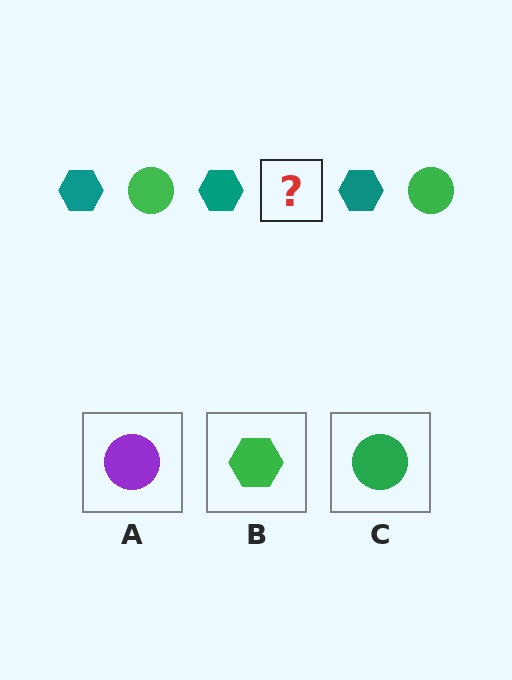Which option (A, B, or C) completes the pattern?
C.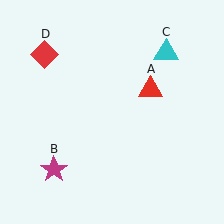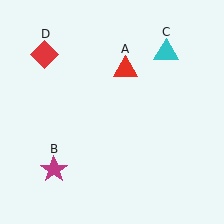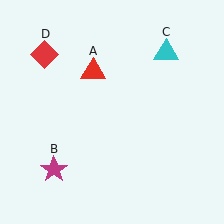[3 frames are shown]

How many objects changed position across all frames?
1 object changed position: red triangle (object A).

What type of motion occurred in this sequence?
The red triangle (object A) rotated counterclockwise around the center of the scene.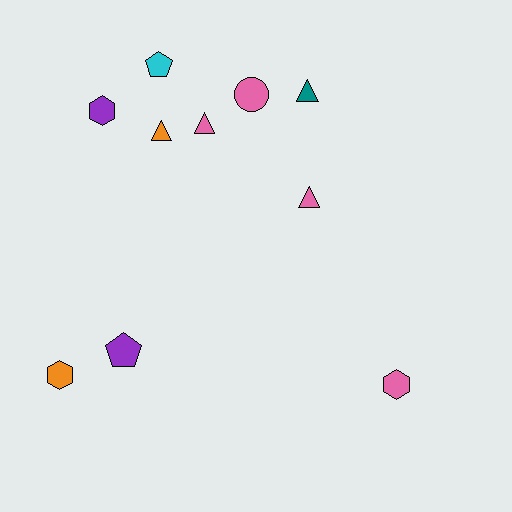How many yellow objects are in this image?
There are no yellow objects.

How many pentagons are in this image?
There are 2 pentagons.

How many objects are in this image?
There are 10 objects.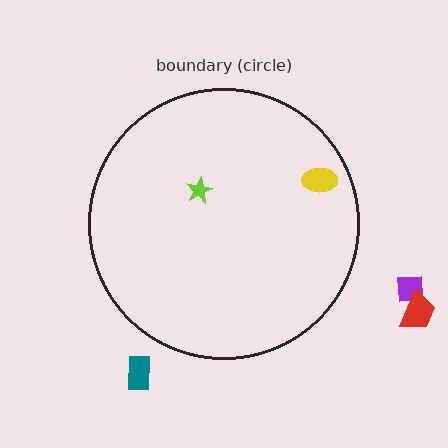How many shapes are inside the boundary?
2 inside, 3 outside.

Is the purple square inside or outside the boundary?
Outside.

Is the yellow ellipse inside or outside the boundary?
Inside.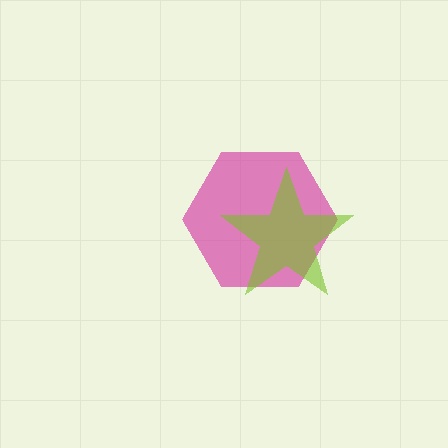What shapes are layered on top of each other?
The layered shapes are: a magenta hexagon, a lime star.